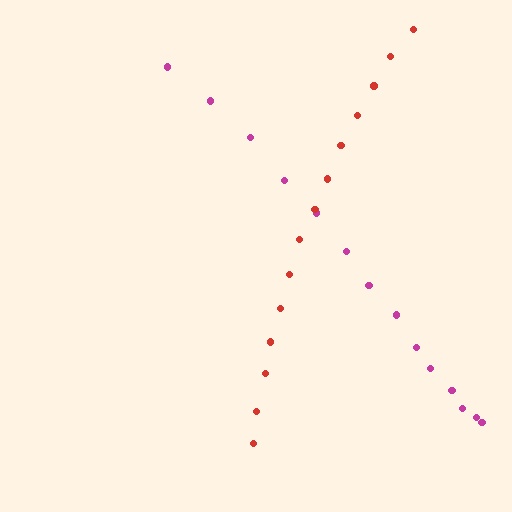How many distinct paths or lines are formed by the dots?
There are 2 distinct paths.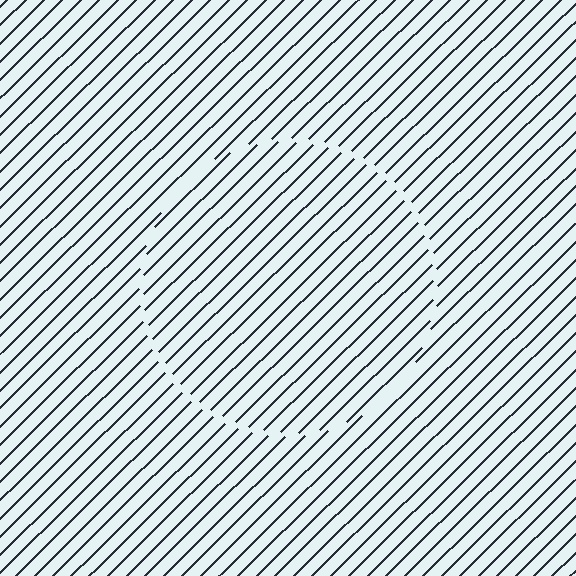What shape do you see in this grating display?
An illusory circle. The interior of the shape contains the same grating, shifted by half a period — the contour is defined by the phase discontinuity where line-ends from the inner and outer gratings abut.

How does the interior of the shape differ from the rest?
The interior of the shape contains the same grating, shifted by half a period — the contour is defined by the phase discontinuity where line-ends from the inner and outer gratings abut.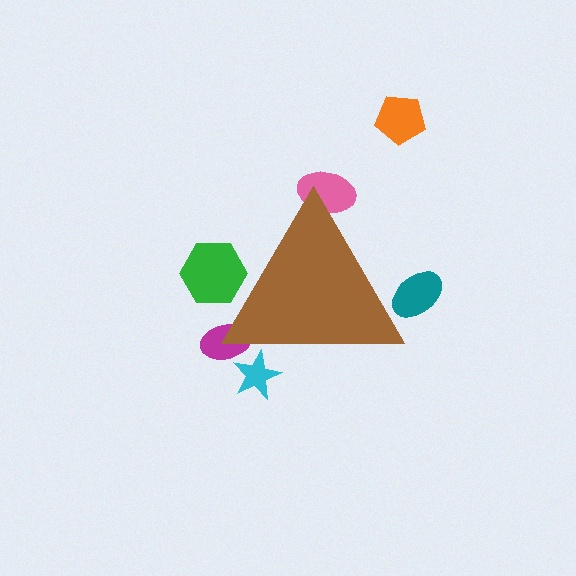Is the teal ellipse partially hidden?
Yes, the teal ellipse is partially hidden behind the brown triangle.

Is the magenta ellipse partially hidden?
Yes, the magenta ellipse is partially hidden behind the brown triangle.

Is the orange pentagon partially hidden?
No, the orange pentagon is fully visible.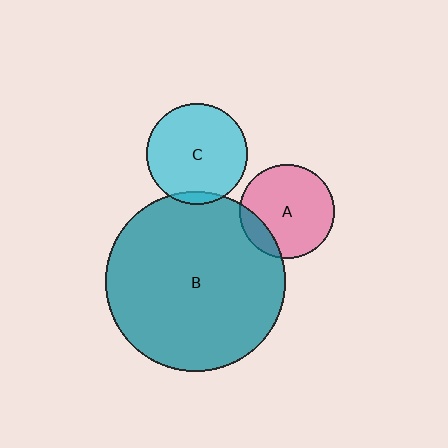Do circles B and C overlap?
Yes.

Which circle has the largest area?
Circle B (teal).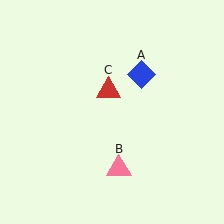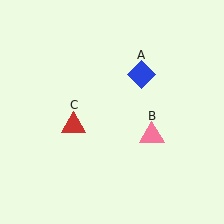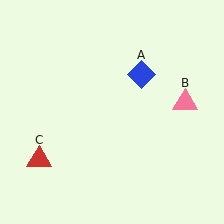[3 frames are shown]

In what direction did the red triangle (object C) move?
The red triangle (object C) moved down and to the left.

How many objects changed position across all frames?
2 objects changed position: pink triangle (object B), red triangle (object C).